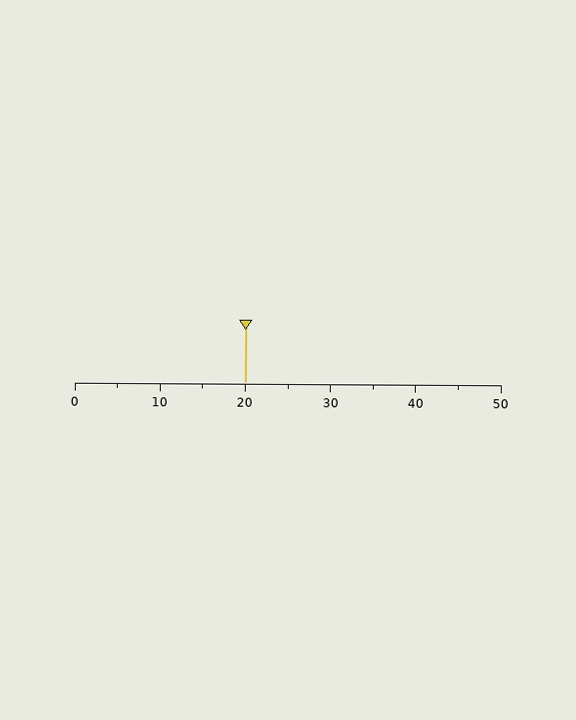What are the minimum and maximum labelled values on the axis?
The axis runs from 0 to 50.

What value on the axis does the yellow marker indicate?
The marker indicates approximately 20.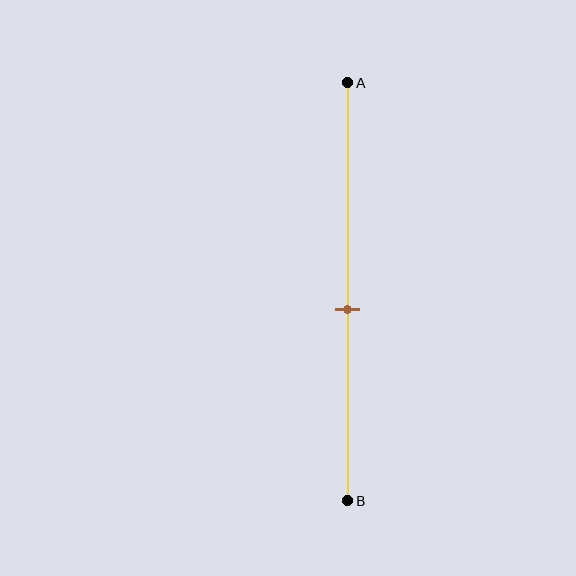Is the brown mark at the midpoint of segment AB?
No, the mark is at about 55% from A, not at the 50% midpoint.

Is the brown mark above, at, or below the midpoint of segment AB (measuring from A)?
The brown mark is below the midpoint of segment AB.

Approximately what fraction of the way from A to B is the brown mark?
The brown mark is approximately 55% of the way from A to B.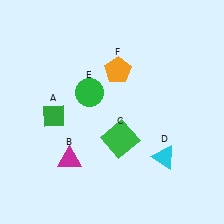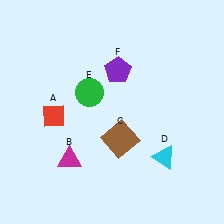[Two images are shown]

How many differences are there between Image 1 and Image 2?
There are 3 differences between the two images.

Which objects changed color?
A changed from green to red. C changed from green to brown. F changed from orange to purple.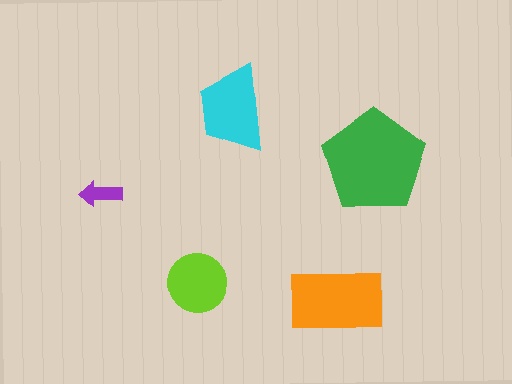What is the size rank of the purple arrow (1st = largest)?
5th.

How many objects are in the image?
There are 5 objects in the image.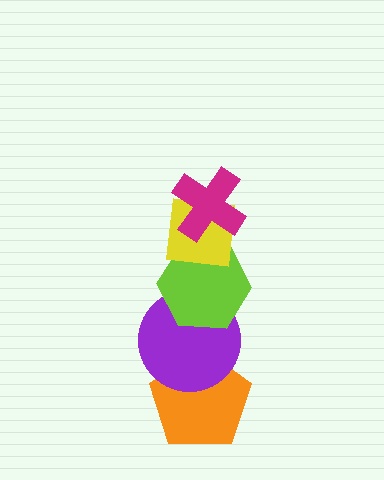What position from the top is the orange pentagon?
The orange pentagon is 5th from the top.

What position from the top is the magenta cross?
The magenta cross is 1st from the top.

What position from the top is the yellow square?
The yellow square is 2nd from the top.